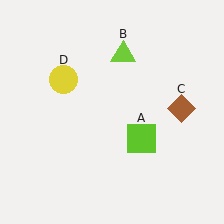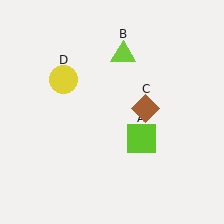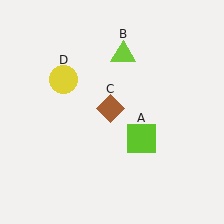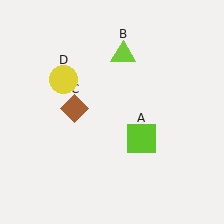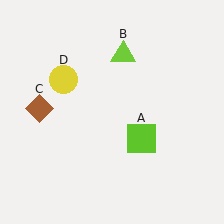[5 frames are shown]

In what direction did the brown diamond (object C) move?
The brown diamond (object C) moved left.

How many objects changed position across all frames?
1 object changed position: brown diamond (object C).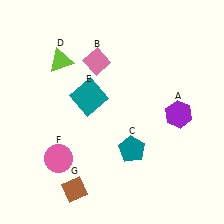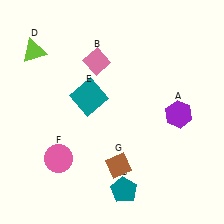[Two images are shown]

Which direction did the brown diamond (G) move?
The brown diamond (G) moved right.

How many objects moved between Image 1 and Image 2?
3 objects moved between the two images.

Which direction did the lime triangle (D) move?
The lime triangle (D) moved left.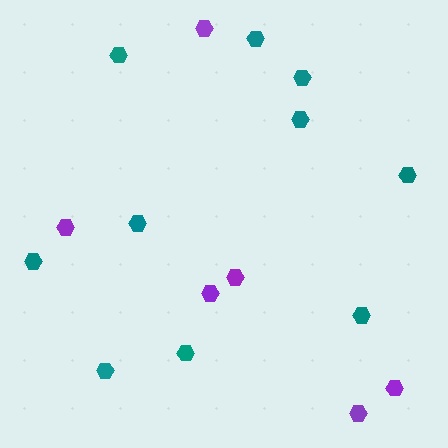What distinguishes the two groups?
There are 2 groups: one group of teal hexagons (10) and one group of purple hexagons (6).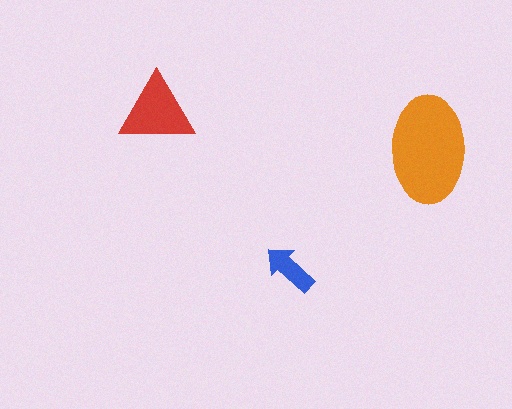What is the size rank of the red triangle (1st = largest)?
2nd.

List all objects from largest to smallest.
The orange ellipse, the red triangle, the blue arrow.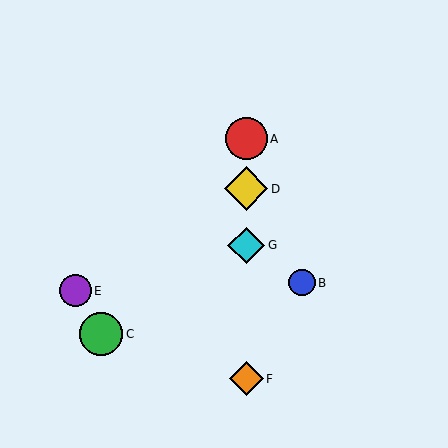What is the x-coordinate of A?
Object A is at x≈246.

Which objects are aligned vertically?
Objects A, D, F, G are aligned vertically.